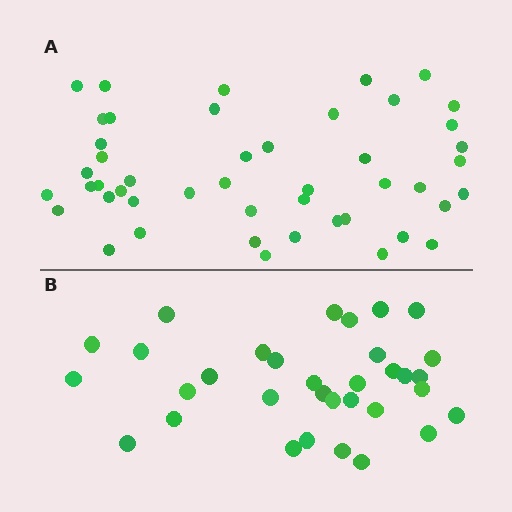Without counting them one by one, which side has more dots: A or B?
Region A (the top region) has more dots.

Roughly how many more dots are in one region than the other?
Region A has approximately 15 more dots than region B.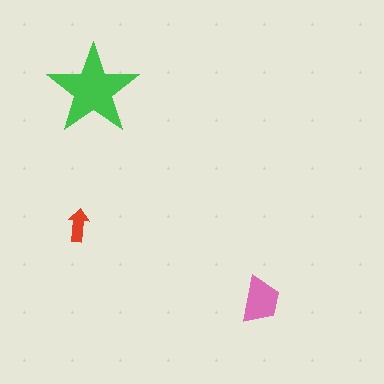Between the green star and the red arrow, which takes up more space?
The green star.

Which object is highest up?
The green star is topmost.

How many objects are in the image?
There are 3 objects in the image.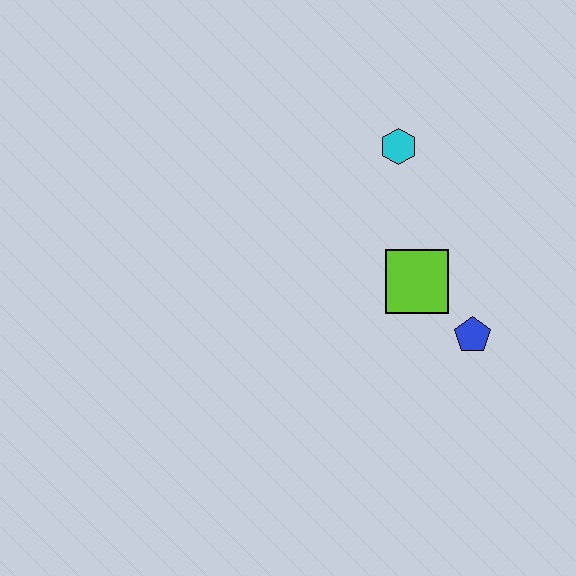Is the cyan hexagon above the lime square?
Yes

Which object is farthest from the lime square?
The cyan hexagon is farthest from the lime square.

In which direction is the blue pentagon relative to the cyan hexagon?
The blue pentagon is below the cyan hexagon.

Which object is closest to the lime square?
The blue pentagon is closest to the lime square.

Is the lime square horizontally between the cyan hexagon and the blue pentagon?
Yes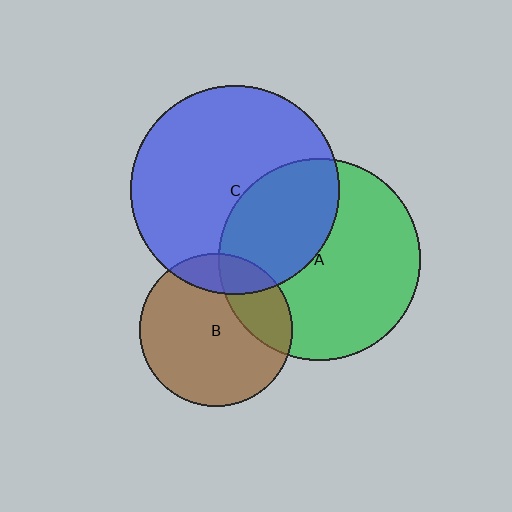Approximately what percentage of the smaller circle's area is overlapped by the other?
Approximately 25%.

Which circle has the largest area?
Circle C (blue).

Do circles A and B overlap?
Yes.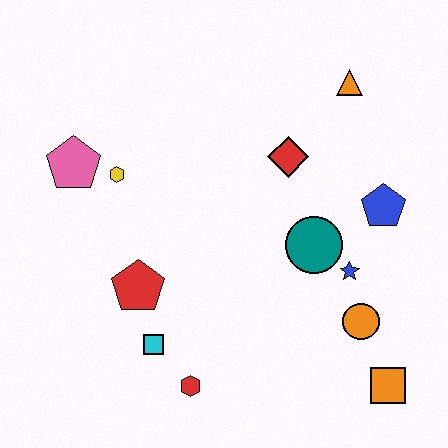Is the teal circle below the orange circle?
No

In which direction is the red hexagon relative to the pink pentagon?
The red hexagon is below the pink pentagon.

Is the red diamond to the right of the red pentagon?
Yes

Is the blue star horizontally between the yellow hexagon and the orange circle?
Yes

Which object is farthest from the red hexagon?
The orange triangle is farthest from the red hexagon.